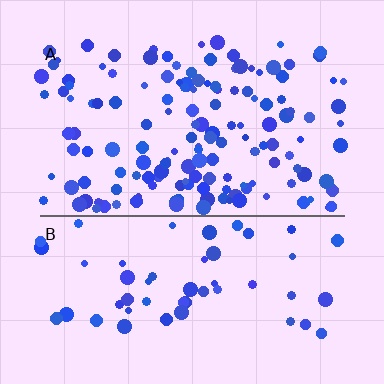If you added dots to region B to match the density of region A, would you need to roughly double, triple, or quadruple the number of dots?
Approximately triple.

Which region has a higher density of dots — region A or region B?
A (the top).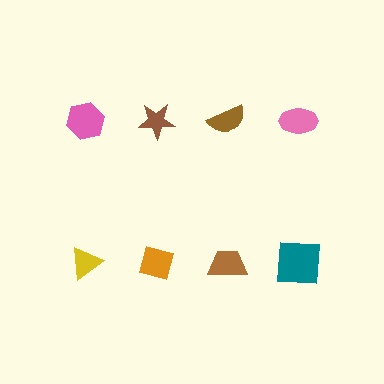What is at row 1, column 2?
A brown star.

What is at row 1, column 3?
A brown semicircle.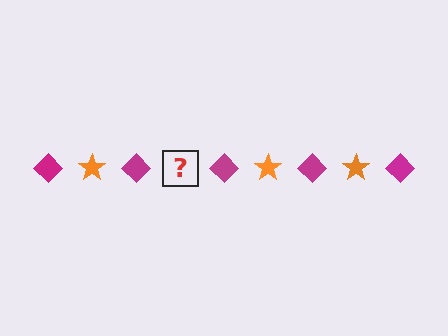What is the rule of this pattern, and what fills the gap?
The rule is that the pattern alternates between magenta diamond and orange star. The gap should be filled with an orange star.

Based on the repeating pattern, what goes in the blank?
The blank should be an orange star.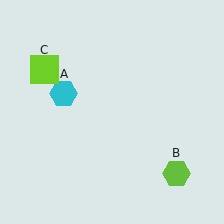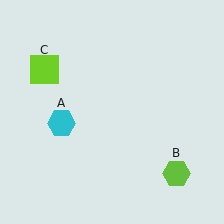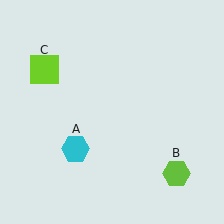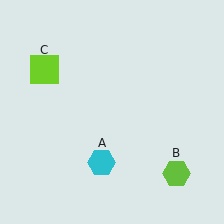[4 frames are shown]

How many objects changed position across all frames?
1 object changed position: cyan hexagon (object A).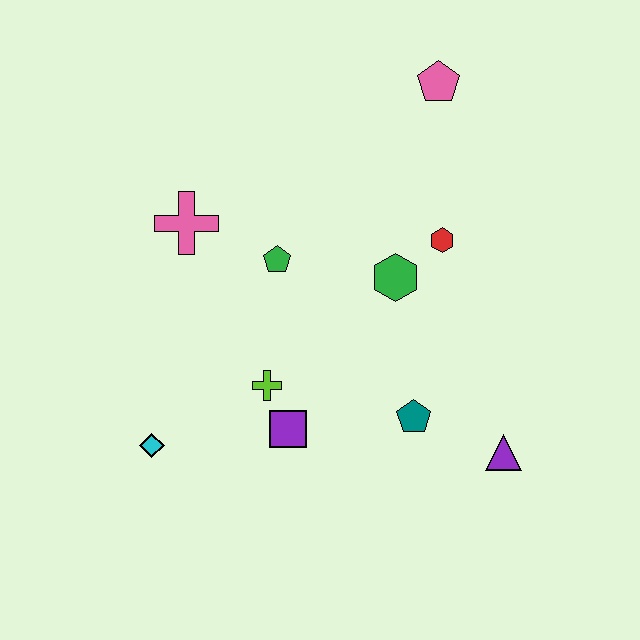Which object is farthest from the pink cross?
The purple triangle is farthest from the pink cross.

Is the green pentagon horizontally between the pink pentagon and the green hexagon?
No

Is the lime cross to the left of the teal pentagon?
Yes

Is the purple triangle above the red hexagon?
No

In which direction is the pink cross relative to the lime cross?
The pink cross is above the lime cross.